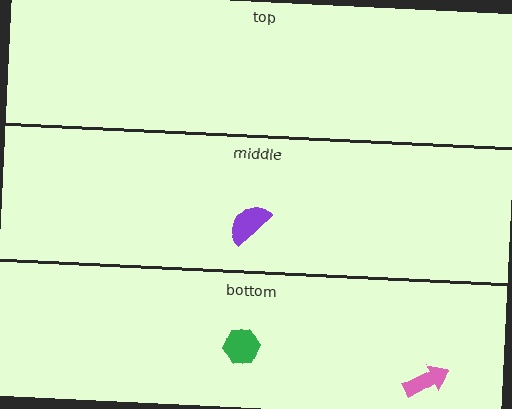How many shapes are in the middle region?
1.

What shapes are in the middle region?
The purple semicircle.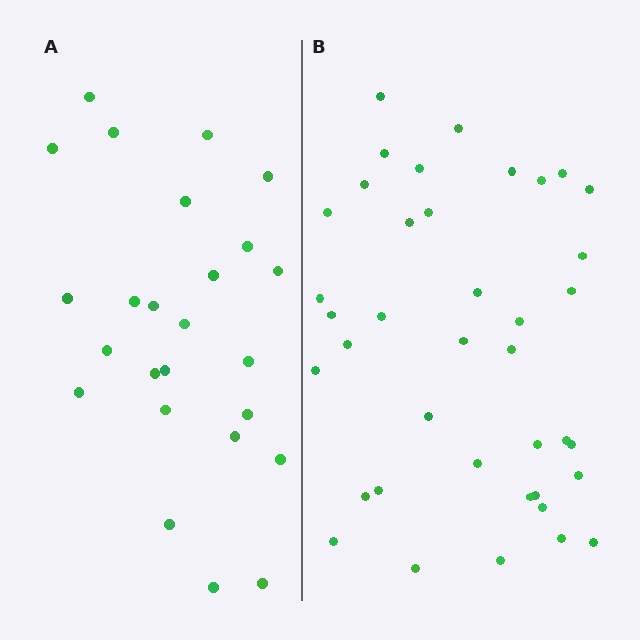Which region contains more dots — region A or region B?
Region B (the right region) has more dots.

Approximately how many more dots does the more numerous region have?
Region B has approximately 15 more dots than region A.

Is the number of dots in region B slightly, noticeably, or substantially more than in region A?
Region B has substantially more. The ratio is roughly 1.6 to 1.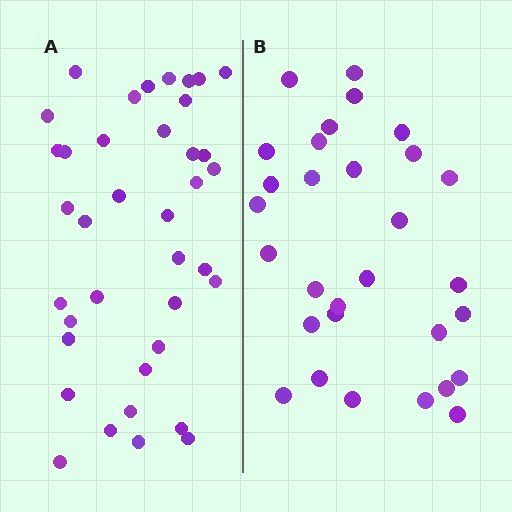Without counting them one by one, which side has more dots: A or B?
Region A (the left region) has more dots.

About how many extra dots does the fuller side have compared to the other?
Region A has roughly 8 or so more dots than region B.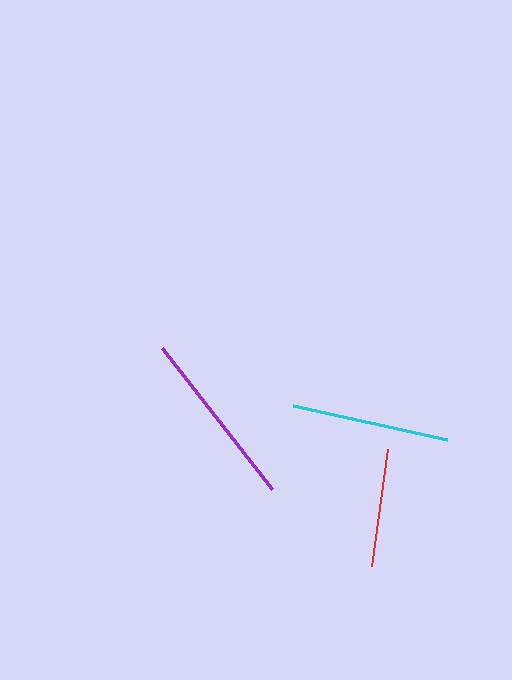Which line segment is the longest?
The purple line is the longest at approximately 179 pixels.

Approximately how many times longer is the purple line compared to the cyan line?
The purple line is approximately 1.1 times the length of the cyan line.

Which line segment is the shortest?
The red line is the shortest at approximately 118 pixels.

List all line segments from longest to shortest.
From longest to shortest: purple, cyan, red.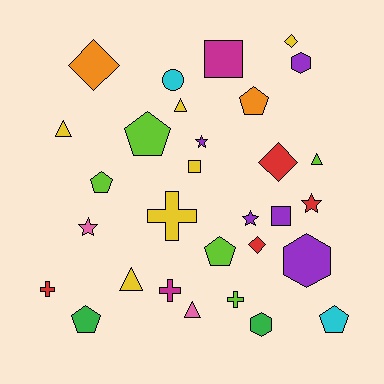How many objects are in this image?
There are 30 objects.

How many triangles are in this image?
There are 5 triangles.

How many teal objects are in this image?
There are no teal objects.